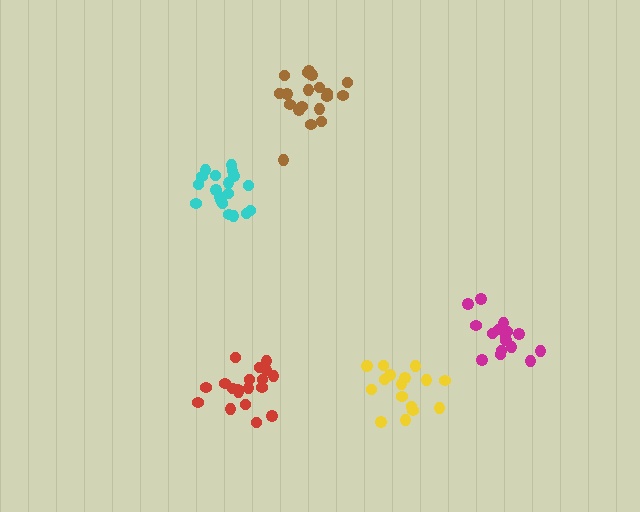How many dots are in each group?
Group 1: 19 dots, Group 2: 19 dots, Group 3: 16 dots, Group 4: 19 dots, Group 5: 16 dots (89 total).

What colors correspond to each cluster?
The clusters are colored: cyan, red, magenta, brown, yellow.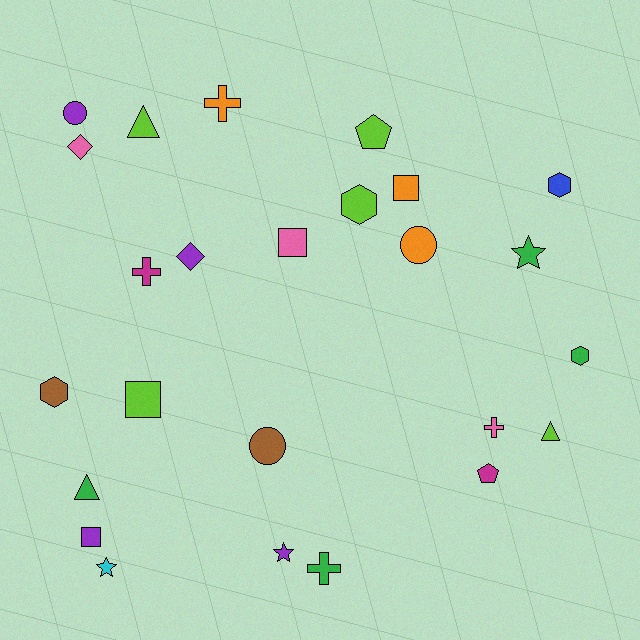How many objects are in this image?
There are 25 objects.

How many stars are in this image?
There are 3 stars.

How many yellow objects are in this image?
There are no yellow objects.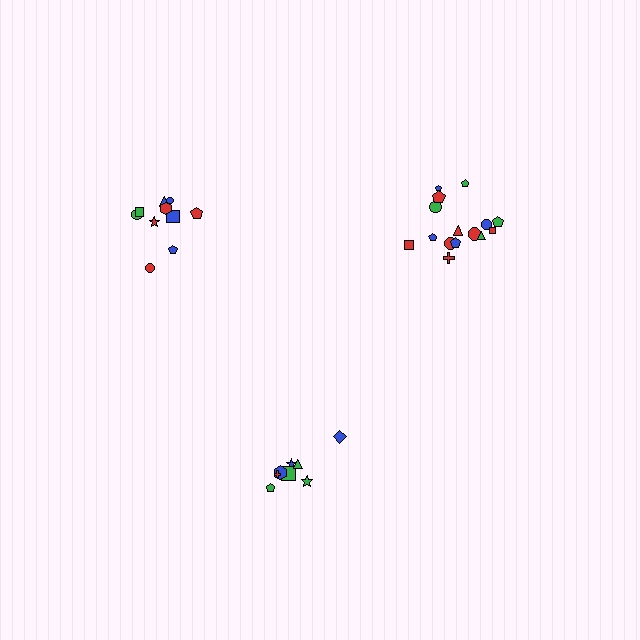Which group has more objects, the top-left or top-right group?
The top-right group.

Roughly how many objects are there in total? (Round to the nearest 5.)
Roughly 35 objects in total.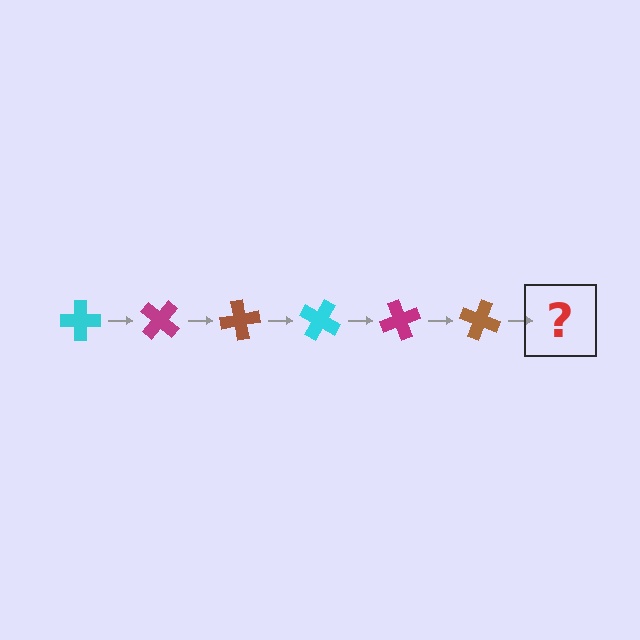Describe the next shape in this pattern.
It should be a cyan cross, rotated 240 degrees from the start.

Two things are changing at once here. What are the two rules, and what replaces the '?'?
The two rules are that it rotates 40 degrees each step and the color cycles through cyan, magenta, and brown. The '?' should be a cyan cross, rotated 240 degrees from the start.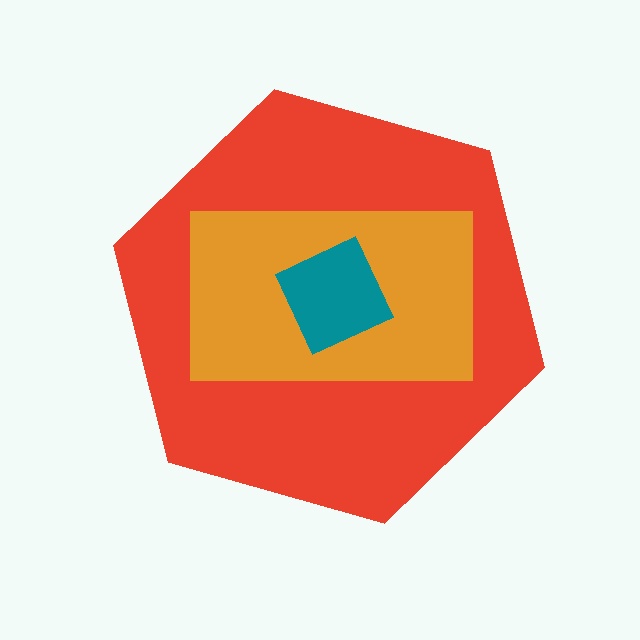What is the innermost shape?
The teal square.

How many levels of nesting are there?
3.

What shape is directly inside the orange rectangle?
The teal square.